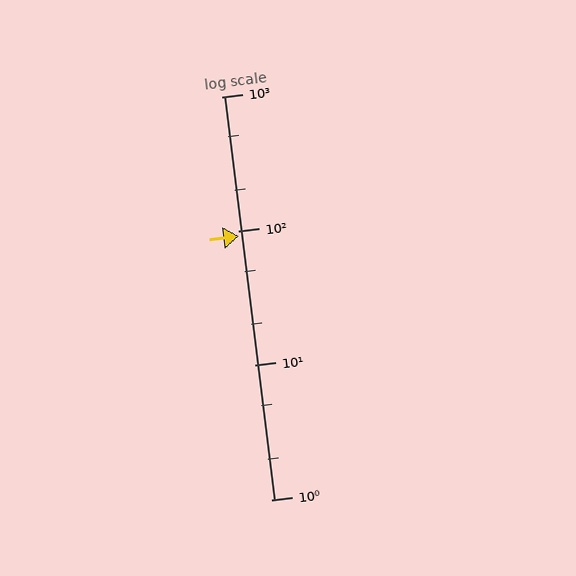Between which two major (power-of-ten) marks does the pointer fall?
The pointer is between 10 and 100.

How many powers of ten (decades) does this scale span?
The scale spans 3 decades, from 1 to 1000.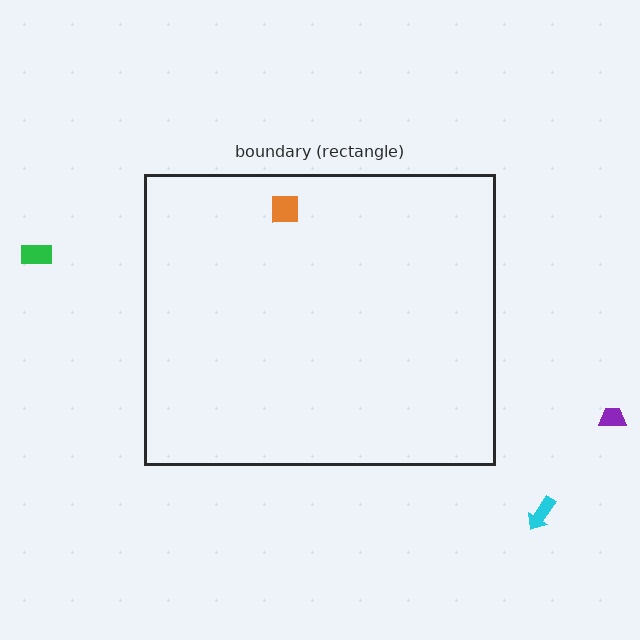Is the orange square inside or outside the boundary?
Inside.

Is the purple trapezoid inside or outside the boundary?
Outside.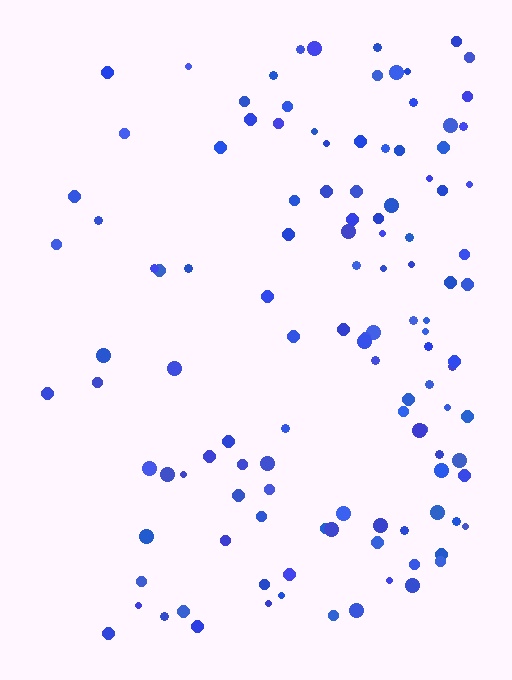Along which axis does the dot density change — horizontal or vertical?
Horizontal.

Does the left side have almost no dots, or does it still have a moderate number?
Still a moderate number, just noticeably fewer than the right.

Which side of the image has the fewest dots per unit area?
The left.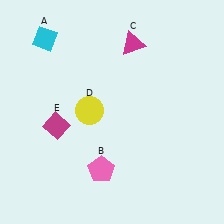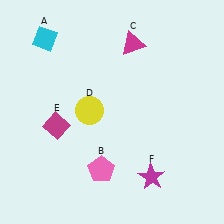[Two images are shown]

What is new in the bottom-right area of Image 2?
A magenta star (F) was added in the bottom-right area of Image 2.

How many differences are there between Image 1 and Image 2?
There is 1 difference between the two images.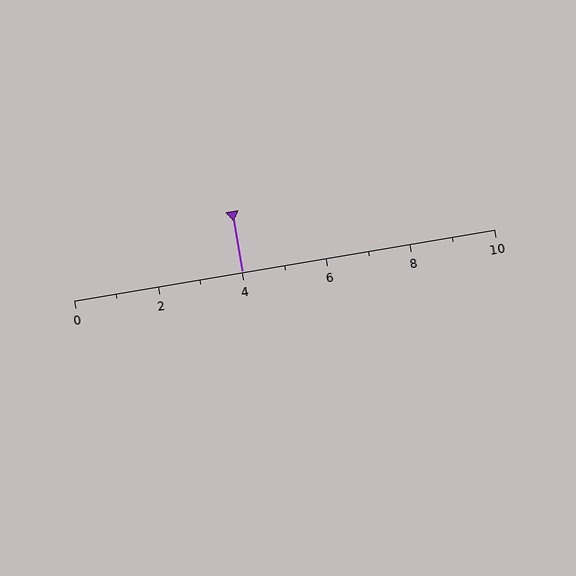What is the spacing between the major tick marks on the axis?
The major ticks are spaced 2 apart.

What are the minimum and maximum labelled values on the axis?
The axis runs from 0 to 10.